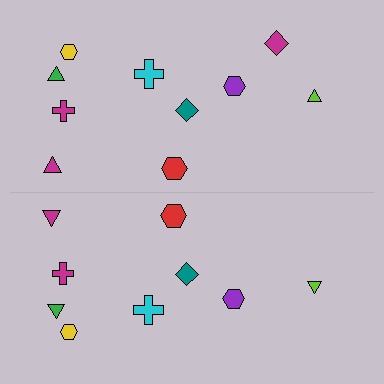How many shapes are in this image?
There are 19 shapes in this image.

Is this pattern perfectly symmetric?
No, the pattern is not perfectly symmetric. A magenta diamond is missing from the bottom side.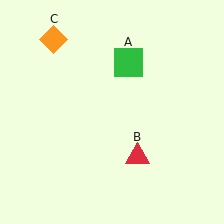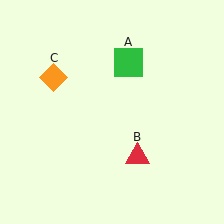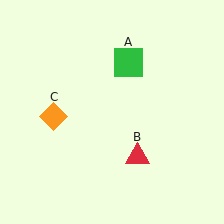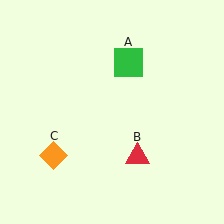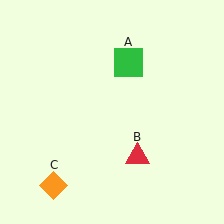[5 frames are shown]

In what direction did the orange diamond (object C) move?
The orange diamond (object C) moved down.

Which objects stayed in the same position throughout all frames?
Green square (object A) and red triangle (object B) remained stationary.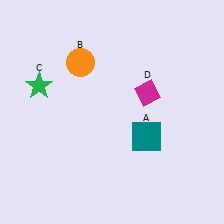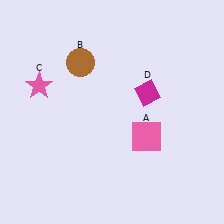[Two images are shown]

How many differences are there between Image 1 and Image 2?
There are 3 differences between the two images.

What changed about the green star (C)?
In Image 1, C is green. In Image 2, it changed to pink.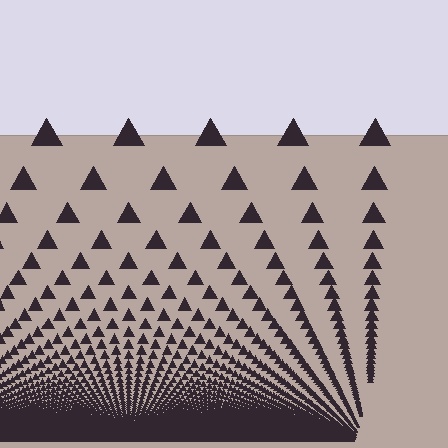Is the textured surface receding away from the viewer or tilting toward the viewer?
The surface appears to tilt toward the viewer. Texture elements get larger and sparser toward the top.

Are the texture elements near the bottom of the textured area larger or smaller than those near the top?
Smaller. The gradient is inverted — elements near the bottom are smaller and denser.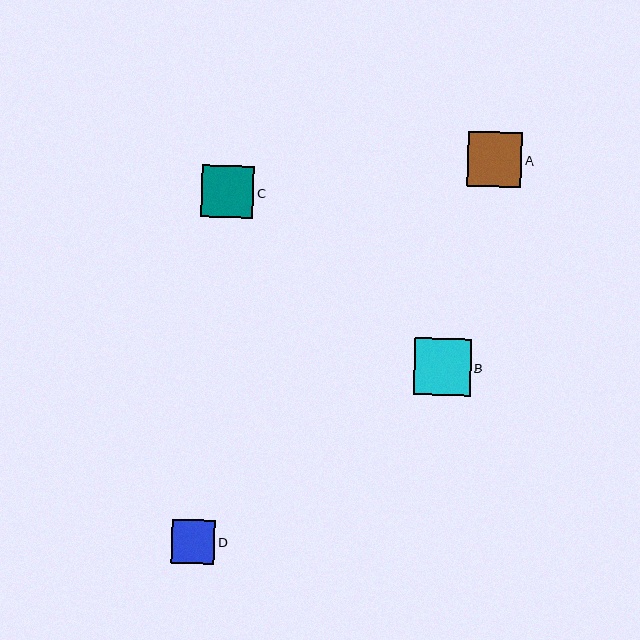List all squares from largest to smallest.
From largest to smallest: B, A, C, D.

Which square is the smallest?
Square D is the smallest with a size of approximately 44 pixels.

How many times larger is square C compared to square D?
Square C is approximately 1.2 times the size of square D.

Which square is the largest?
Square B is the largest with a size of approximately 57 pixels.